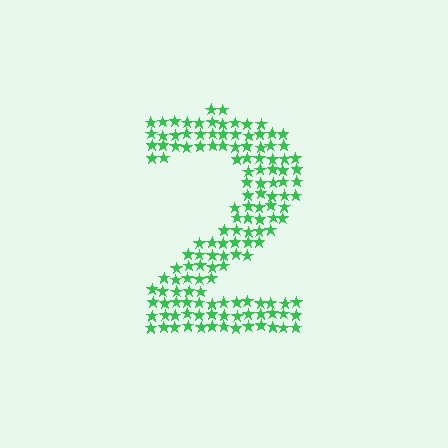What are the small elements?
The small elements are stars.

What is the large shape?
The large shape is the digit 2.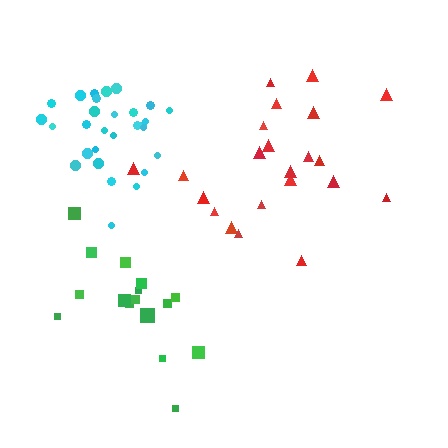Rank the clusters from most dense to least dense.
cyan, green, red.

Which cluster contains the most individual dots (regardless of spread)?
Cyan (29).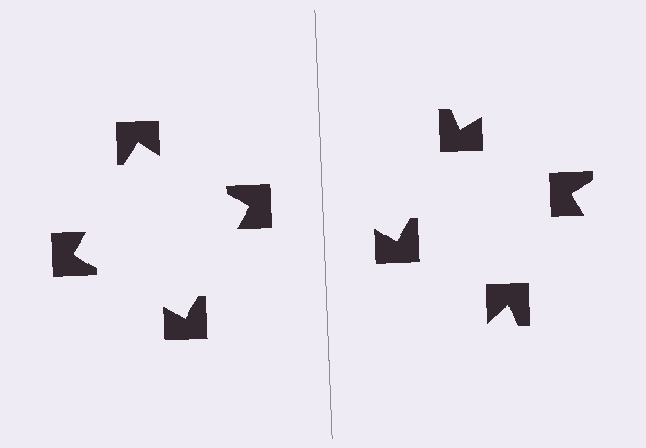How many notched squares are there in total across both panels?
8 — 4 on each side.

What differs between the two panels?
The notched squares are positioned identically on both sides; only the wedge orientations differ. On the left they align to a square; on the right they are misaligned.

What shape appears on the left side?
An illusory square.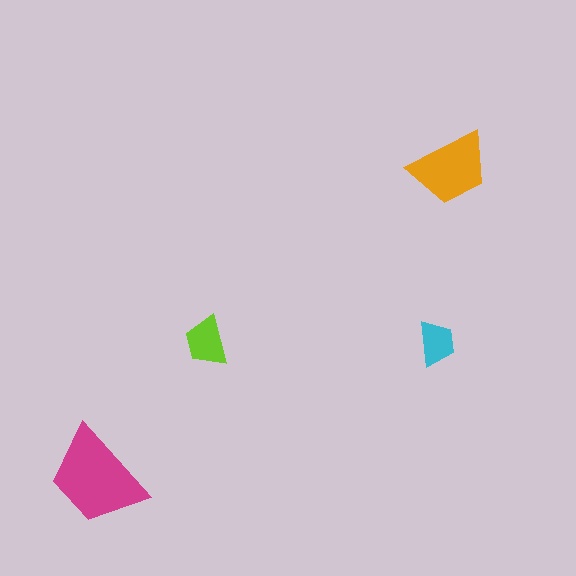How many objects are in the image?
There are 4 objects in the image.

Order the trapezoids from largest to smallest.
the magenta one, the orange one, the lime one, the cyan one.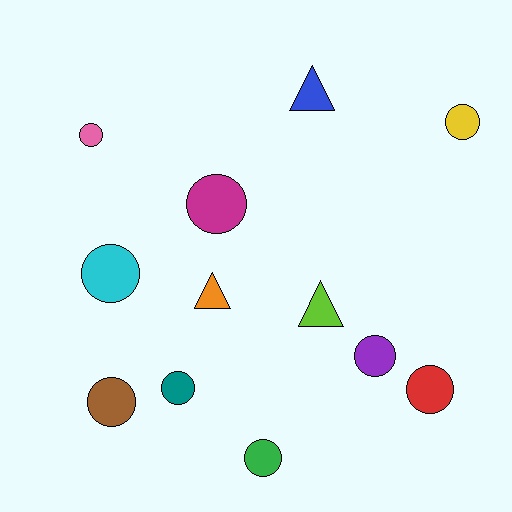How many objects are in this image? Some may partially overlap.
There are 12 objects.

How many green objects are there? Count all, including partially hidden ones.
There is 1 green object.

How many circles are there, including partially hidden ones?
There are 9 circles.